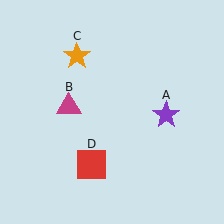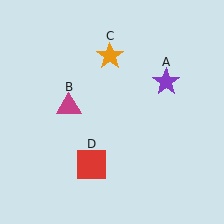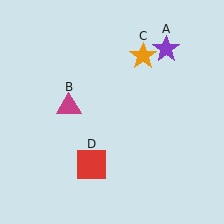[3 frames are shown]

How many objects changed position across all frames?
2 objects changed position: purple star (object A), orange star (object C).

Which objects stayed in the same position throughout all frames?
Magenta triangle (object B) and red square (object D) remained stationary.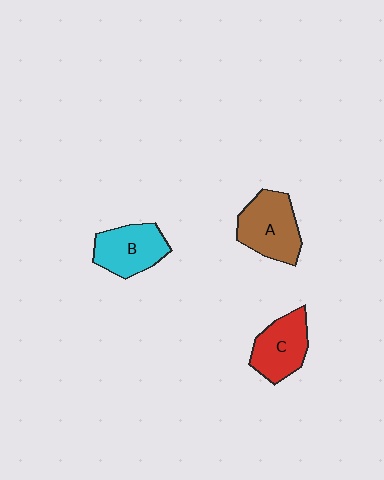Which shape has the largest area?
Shape A (brown).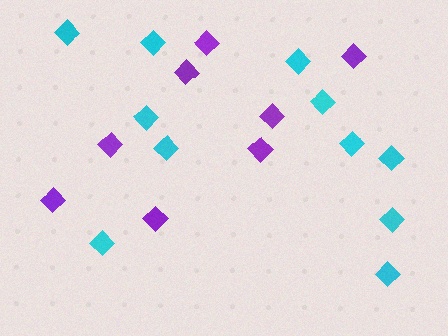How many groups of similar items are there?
There are 2 groups: one group of purple diamonds (8) and one group of cyan diamonds (11).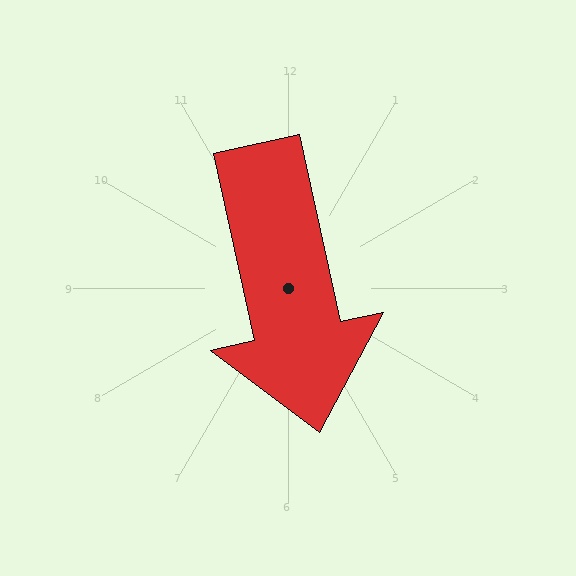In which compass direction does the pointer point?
South.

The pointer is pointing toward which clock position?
Roughly 6 o'clock.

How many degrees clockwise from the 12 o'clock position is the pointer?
Approximately 168 degrees.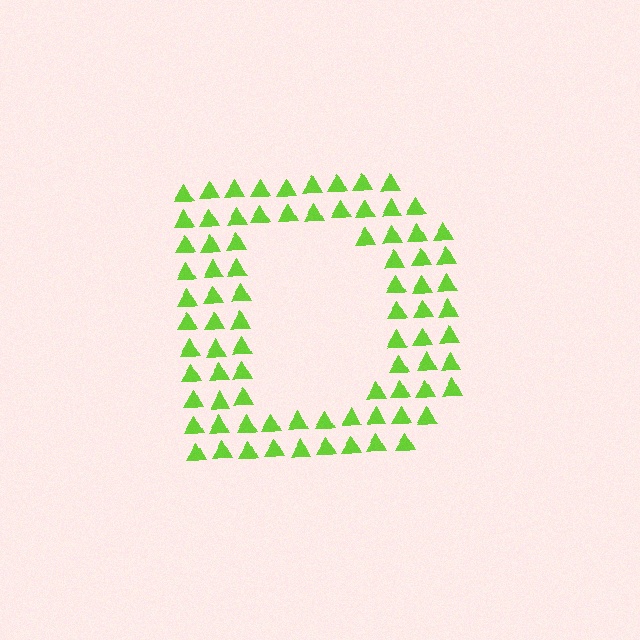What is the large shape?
The large shape is the letter D.